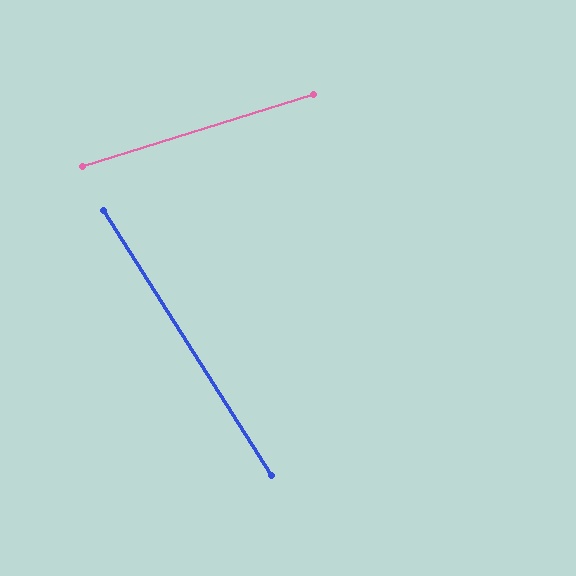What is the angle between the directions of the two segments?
Approximately 75 degrees.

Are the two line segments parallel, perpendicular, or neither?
Neither parallel nor perpendicular — they differ by about 75°.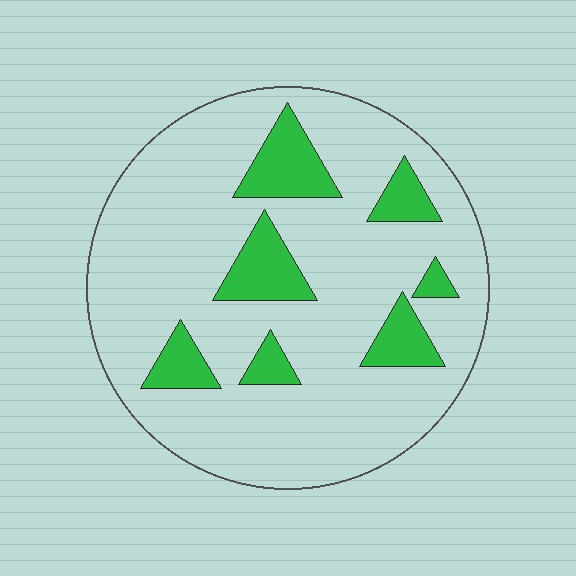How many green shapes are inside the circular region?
7.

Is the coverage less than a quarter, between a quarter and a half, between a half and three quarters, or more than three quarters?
Less than a quarter.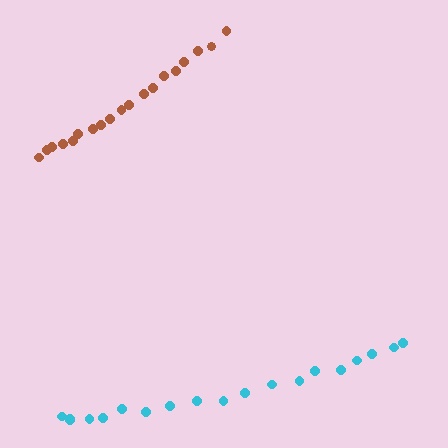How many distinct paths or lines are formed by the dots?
There are 2 distinct paths.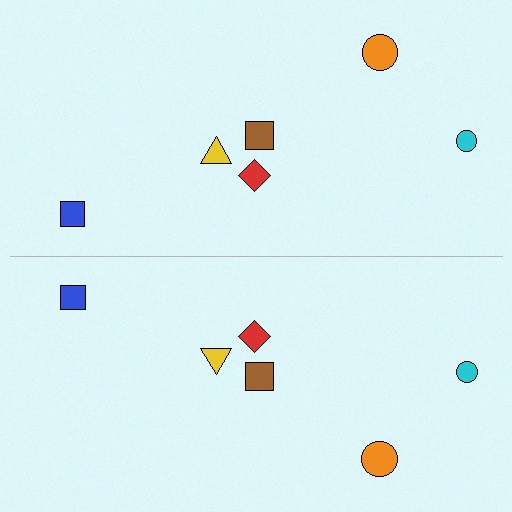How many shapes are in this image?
There are 12 shapes in this image.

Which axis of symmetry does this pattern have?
The pattern has a horizontal axis of symmetry running through the center of the image.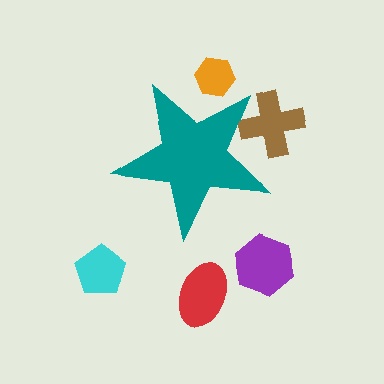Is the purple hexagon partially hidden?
No, the purple hexagon is fully visible.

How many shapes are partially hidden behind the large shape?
2 shapes are partially hidden.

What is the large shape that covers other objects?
A teal star.